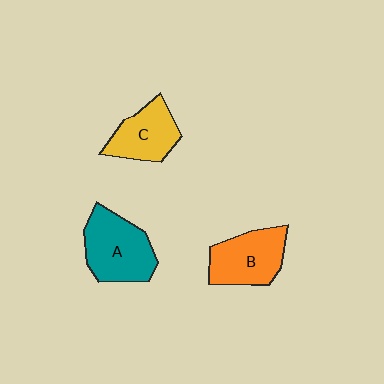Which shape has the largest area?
Shape A (teal).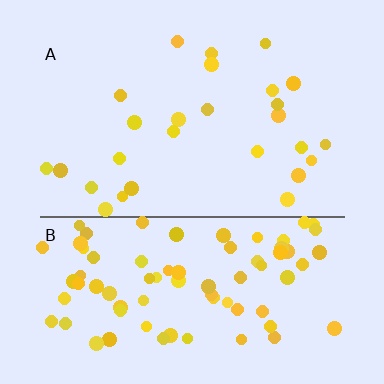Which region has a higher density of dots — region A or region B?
B (the bottom).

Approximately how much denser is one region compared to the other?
Approximately 3.1× — region B over region A.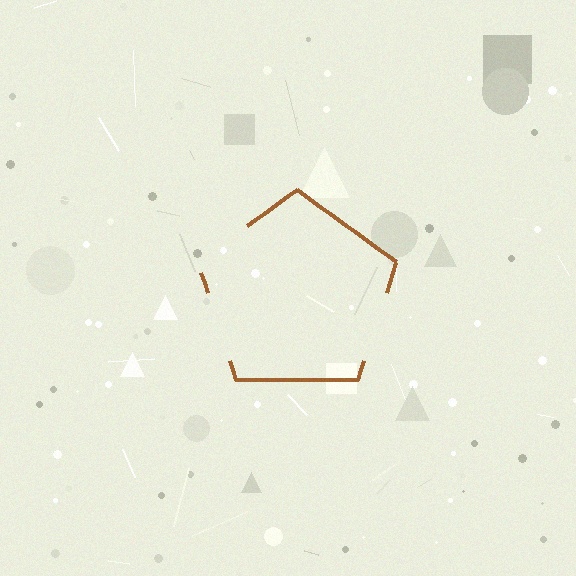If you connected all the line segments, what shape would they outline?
They would outline a pentagon.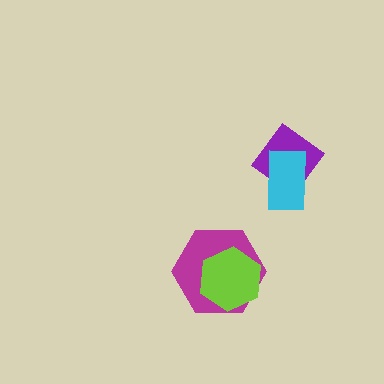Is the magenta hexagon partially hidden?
Yes, it is partially covered by another shape.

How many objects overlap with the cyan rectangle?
1 object overlaps with the cyan rectangle.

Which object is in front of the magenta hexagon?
The lime hexagon is in front of the magenta hexagon.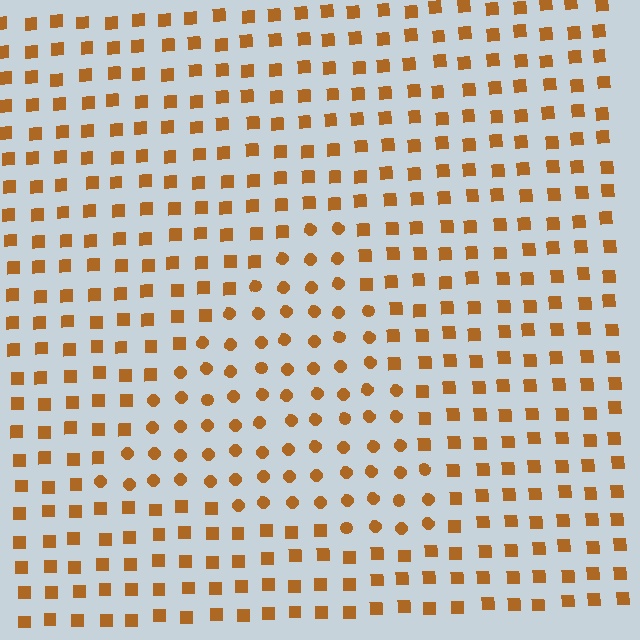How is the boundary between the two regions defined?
The boundary is defined by a change in element shape: circles inside vs. squares outside. All elements share the same color and spacing.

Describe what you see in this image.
The image is filled with small brown elements arranged in a uniform grid. A triangle-shaped region contains circles, while the surrounding area contains squares. The boundary is defined purely by the change in element shape.